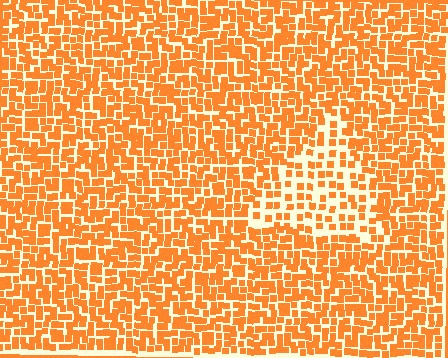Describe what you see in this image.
The image contains small orange elements arranged at two different densities. A triangle-shaped region is visible where the elements are less densely packed than the surrounding area.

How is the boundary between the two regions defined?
The boundary is defined by a change in element density (approximately 2.0x ratio). All elements are the same color, size, and shape.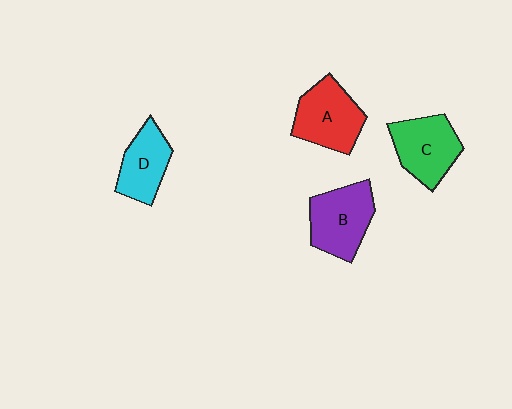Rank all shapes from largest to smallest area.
From largest to smallest: A (red), B (purple), C (green), D (cyan).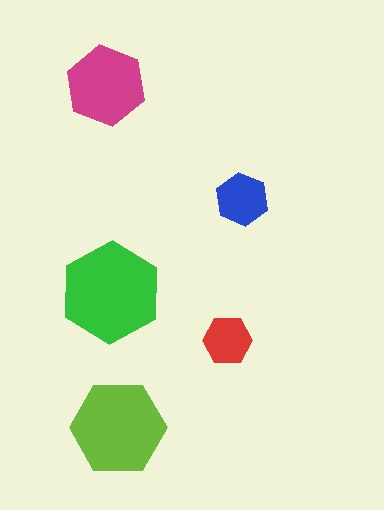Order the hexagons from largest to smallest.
the green one, the lime one, the magenta one, the blue one, the red one.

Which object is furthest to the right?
The blue hexagon is rightmost.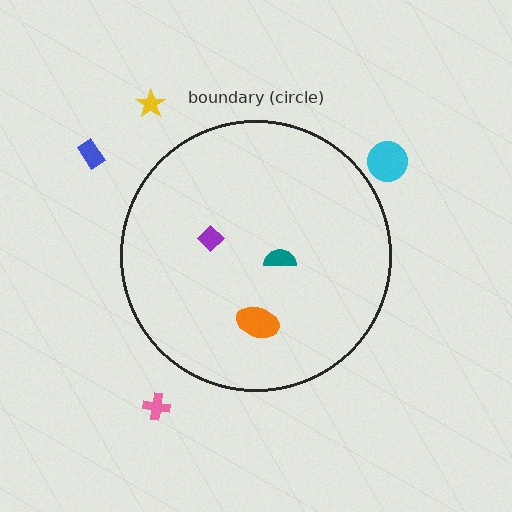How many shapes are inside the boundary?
3 inside, 4 outside.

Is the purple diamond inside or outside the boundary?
Inside.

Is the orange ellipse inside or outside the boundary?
Inside.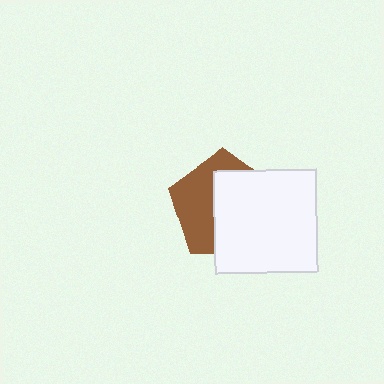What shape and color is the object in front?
The object in front is a white square.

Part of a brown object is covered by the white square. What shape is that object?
It is a pentagon.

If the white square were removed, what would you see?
You would see the complete brown pentagon.